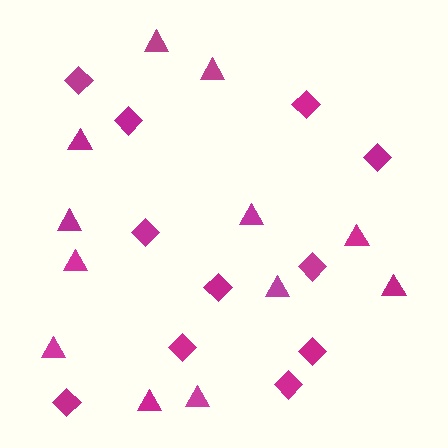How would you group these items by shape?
There are 2 groups: one group of triangles (12) and one group of diamonds (11).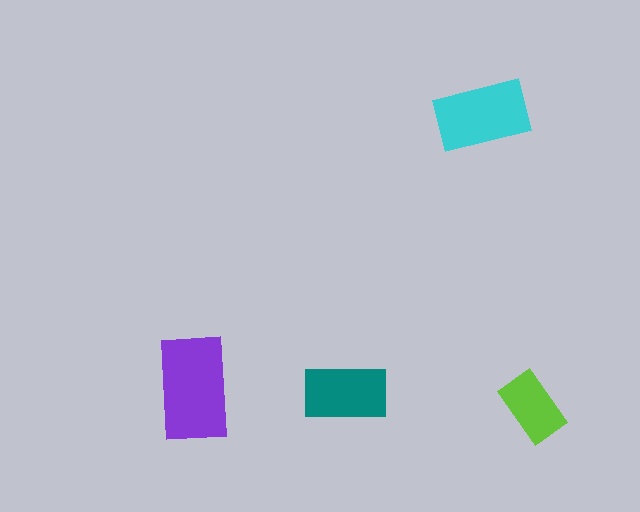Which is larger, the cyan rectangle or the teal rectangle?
The cyan one.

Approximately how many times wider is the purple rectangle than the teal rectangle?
About 1.5 times wider.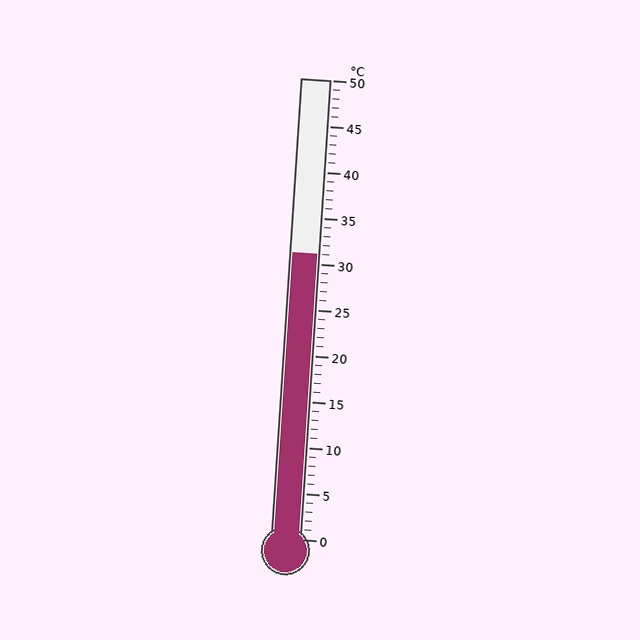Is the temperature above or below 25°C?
The temperature is above 25°C.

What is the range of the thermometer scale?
The thermometer scale ranges from 0°C to 50°C.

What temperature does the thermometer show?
The thermometer shows approximately 31°C.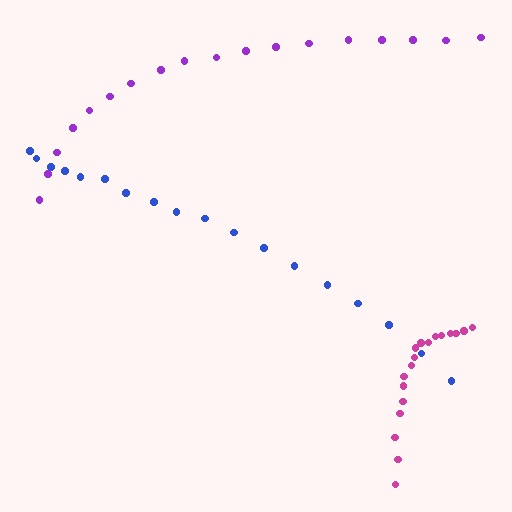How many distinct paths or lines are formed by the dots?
There are 3 distinct paths.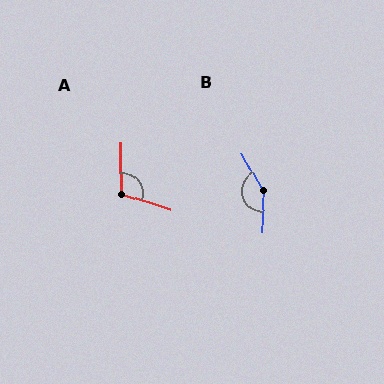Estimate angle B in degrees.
Approximately 147 degrees.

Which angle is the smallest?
A, at approximately 108 degrees.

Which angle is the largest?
B, at approximately 147 degrees.